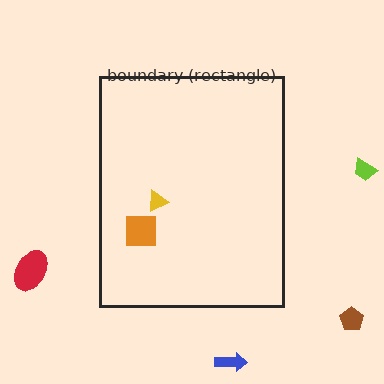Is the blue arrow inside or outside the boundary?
Outside.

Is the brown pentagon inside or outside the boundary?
Outside.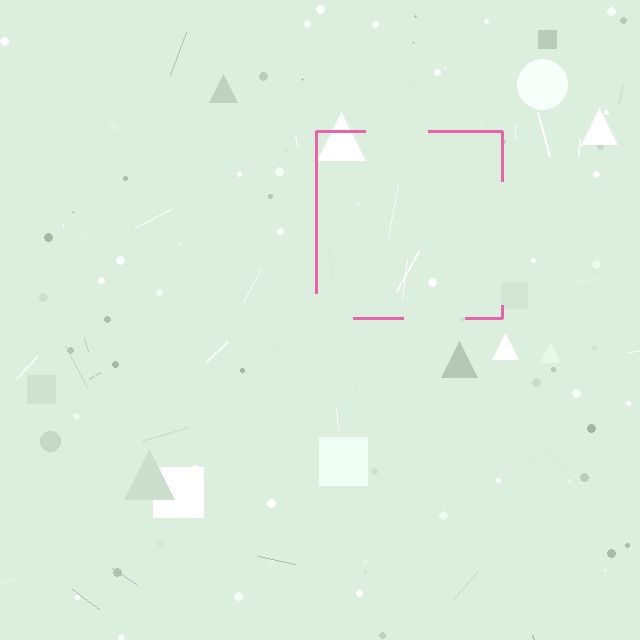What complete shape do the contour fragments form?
The contour fragments form a square.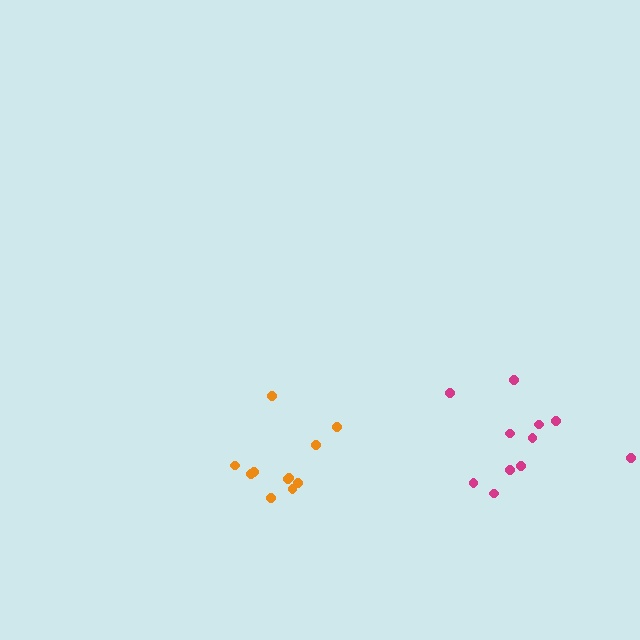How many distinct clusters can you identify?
There are 2 distinct clusters.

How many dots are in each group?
Group 1: 11 dots, Group 2: 11 dots (22 total).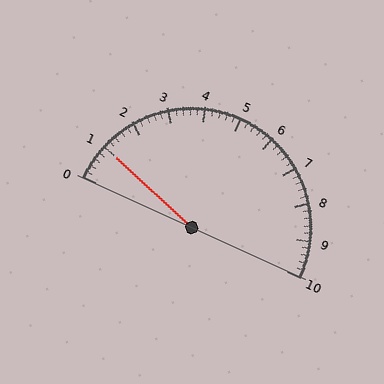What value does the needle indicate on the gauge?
The needle indicates approximately 1.0.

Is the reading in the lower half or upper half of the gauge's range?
The reading is in the lower half of the range (0 to 10).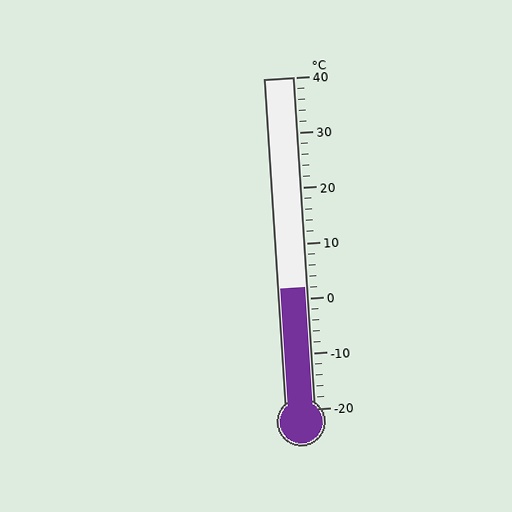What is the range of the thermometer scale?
The thermometer scale ranges from -20°C to 40°C.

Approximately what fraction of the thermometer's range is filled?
The thermometer is filled to approximately 35% of its range.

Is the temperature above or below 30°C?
The temperature is below 30°C.